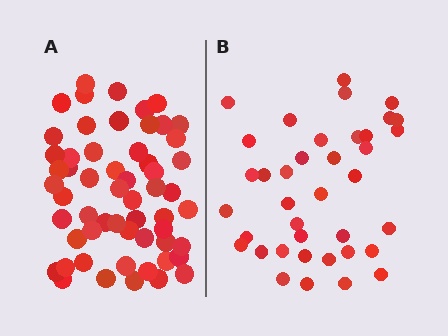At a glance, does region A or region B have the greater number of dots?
Region A (the left region) has more dots.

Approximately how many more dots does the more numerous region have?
Region A has approximately 20 more dots than region B.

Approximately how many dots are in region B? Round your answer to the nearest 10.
About 40 dots. (The exact count is 38, which rounds to 40.)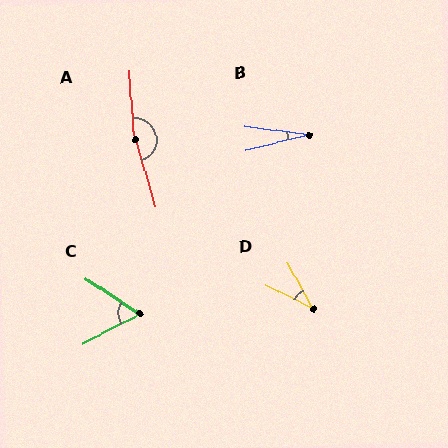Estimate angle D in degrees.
Approximately 35 degrees.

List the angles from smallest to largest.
B (21°), D (35°), C (61°), A (167°).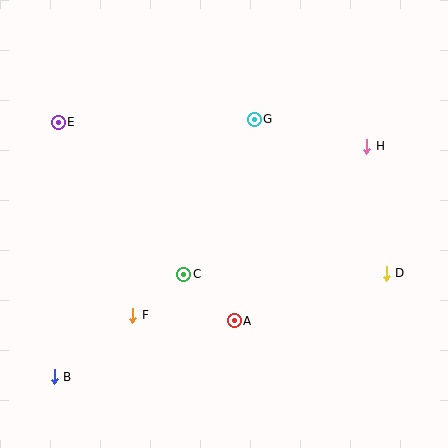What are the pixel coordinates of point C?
Point C is at (184, 274).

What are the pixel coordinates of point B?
Point B is at (54, 377).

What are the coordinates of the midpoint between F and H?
The midpoint between F and H is at (250, 231).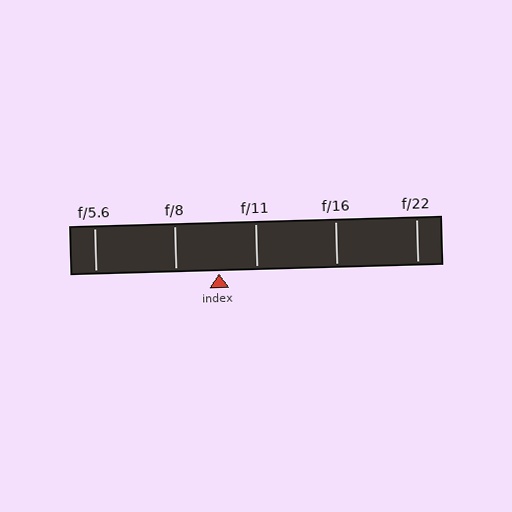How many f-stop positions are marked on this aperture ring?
There are 5 f-stop positions marked.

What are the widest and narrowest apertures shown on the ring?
The widest aperture shown is f/5.6 and the narrowest is f/22.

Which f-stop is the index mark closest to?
The index mark is closest to f/11.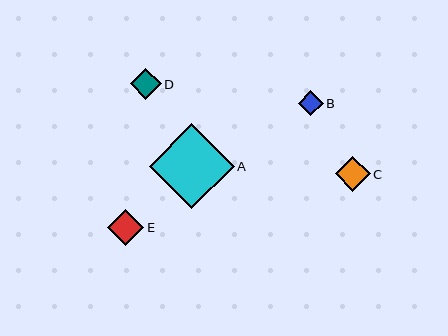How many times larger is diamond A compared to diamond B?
Diamond A is approximately 3.4 times the size of diamond B.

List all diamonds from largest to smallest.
From largest to smallest: A, E, C, D, B.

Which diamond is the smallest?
Diamond B is the smallest with a size of approximately 25 pixels.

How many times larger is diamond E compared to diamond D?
Diamond E is approximately 1.2 times the size of diamond D.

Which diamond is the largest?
Diamond A is the largest with a size of approximately 85 pixels.